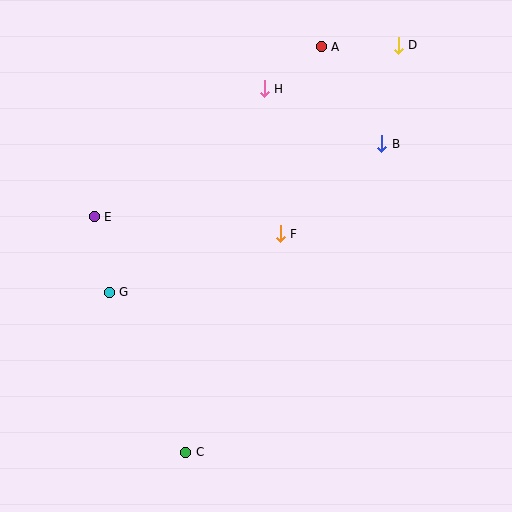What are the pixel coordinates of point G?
Point G is at (109, 292).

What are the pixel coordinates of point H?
Point H is at (264, 89).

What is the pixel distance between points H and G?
The distance between H and G is 256 pixels.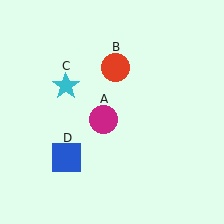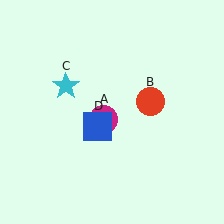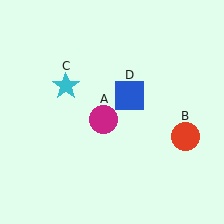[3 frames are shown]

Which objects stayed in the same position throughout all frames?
Magenta circle (object A) and cyan star (object C) remained stationary.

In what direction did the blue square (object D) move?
The blue square (object D) moved up and to the right.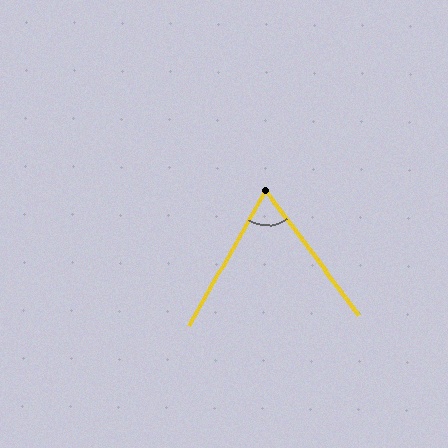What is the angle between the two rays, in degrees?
Approximately 66 degrees.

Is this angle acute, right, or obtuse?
It is acute.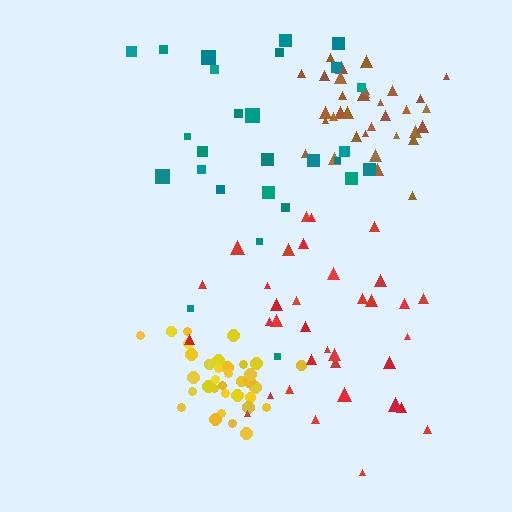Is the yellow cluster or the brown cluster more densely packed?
Yellow.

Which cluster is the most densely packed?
Yellow.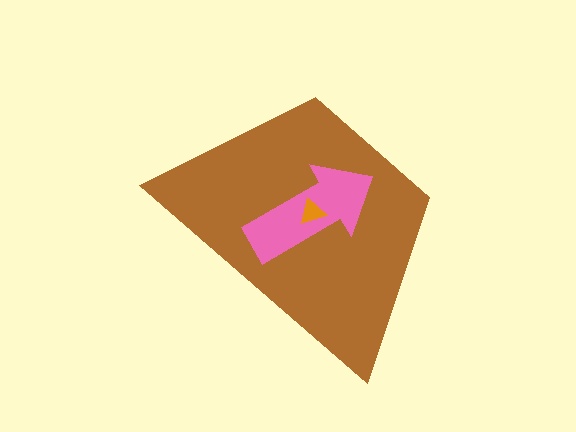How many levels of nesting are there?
3.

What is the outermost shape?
The brown trapezoid.